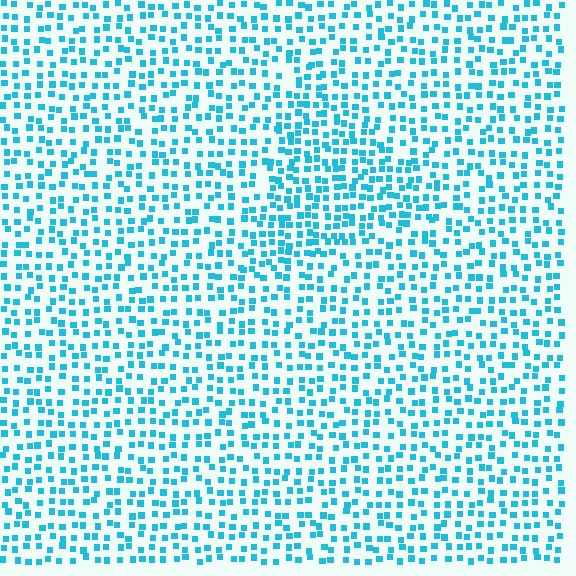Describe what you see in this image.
The image contains small cyan elements arranged at two different densities. A triangle-shaped region is visible where the elements are more densely packed than the surrounding area.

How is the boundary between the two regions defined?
The boundary is defined by a change in element density (approximately 1.5x ratio). All elements are the same color, size, and shape.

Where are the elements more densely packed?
The elements are more densely packed inside the triangle boundary.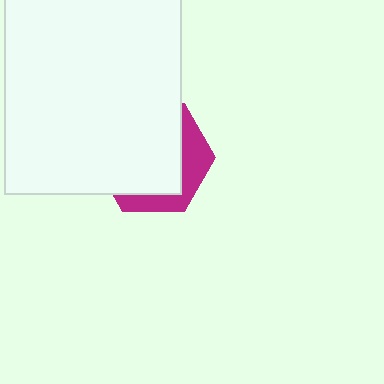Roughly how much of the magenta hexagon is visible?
A small part of it is visible (roughly 30%).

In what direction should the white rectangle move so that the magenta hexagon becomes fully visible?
The white rectangle should move toward the upper-left. That is the shortest direction to clear the overlap and leave the magenta hexagon fully visible.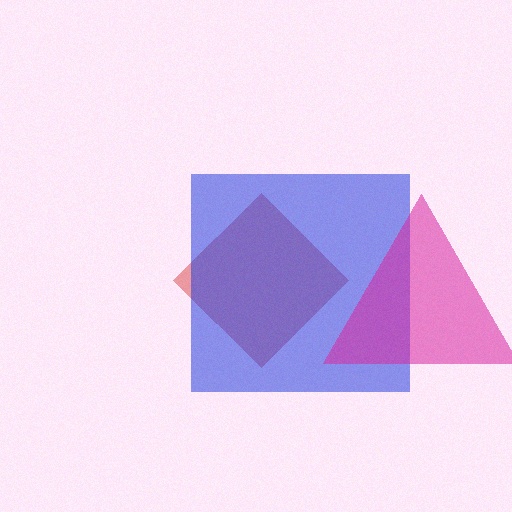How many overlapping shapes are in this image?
There are 3 overlapping shapes in the image.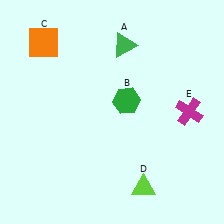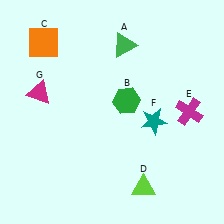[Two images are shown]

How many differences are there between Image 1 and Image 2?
There are 2 differences between the two images.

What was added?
A teal star (F), a magenta triangle (G) were added in Image 2.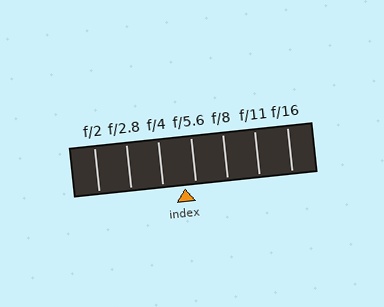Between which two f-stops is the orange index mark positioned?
The index mark is between f/4 and f/5.6.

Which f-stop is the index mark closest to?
The index mark is closest to f/5.6.